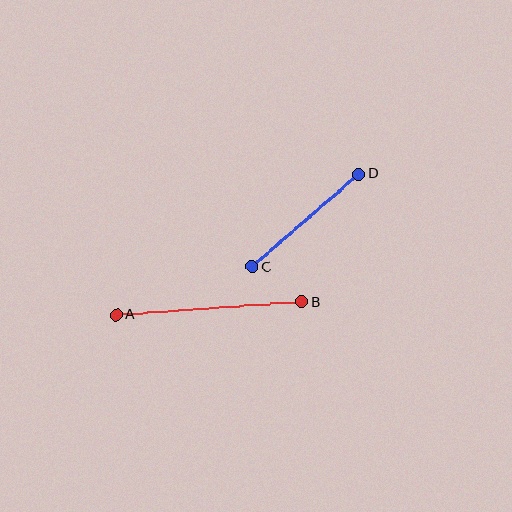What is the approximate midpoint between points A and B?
The midpoint is at approximately (209, 308) pixels.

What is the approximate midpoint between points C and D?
The midpoint is at approximately (305, 221) pixels.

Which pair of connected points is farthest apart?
Points A and B are farthest apart.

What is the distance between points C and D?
The distance is approximately 141 pixels.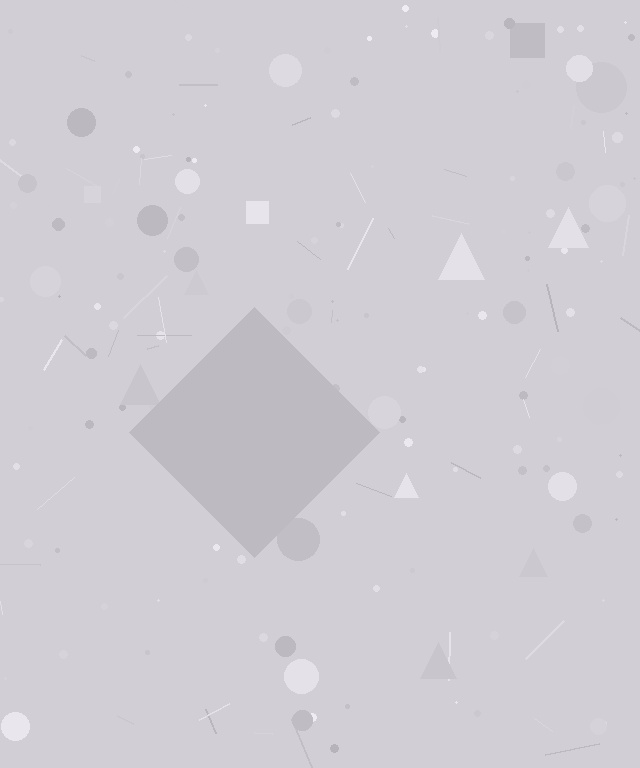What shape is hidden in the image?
A diamond is hidden in the image.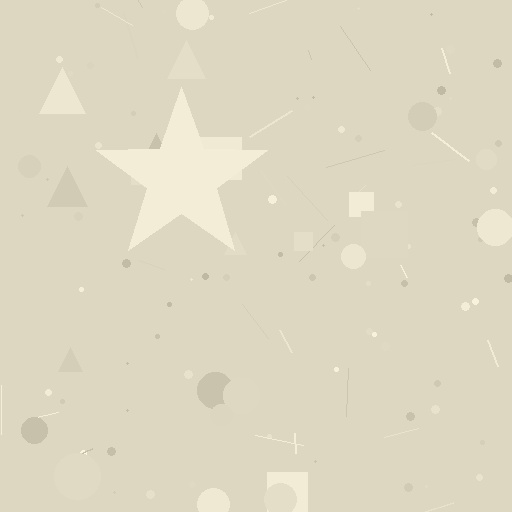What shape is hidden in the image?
A star is hidden in the image.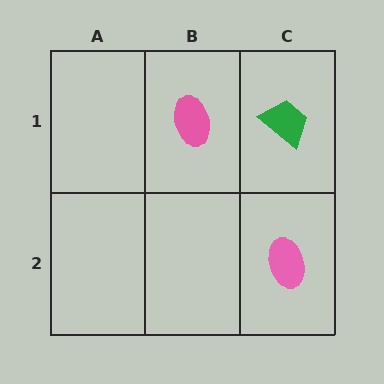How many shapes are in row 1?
2 shapes.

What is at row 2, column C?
A pink ellipse.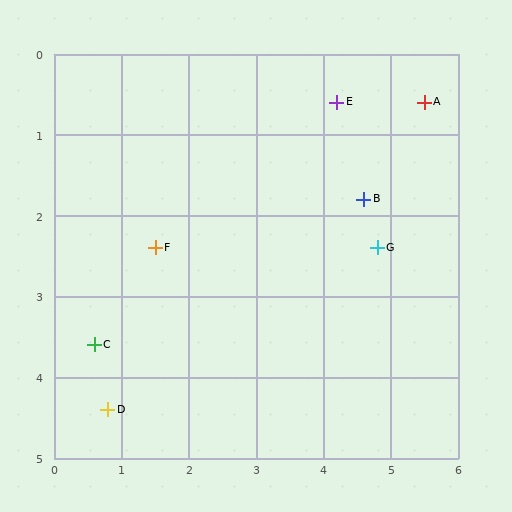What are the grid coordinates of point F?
Point F is at approximately (1.5, 2.4).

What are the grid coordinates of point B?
Point B is at approximately (4.6, 1.8).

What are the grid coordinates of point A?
Point A is at approximately (5.5, 0.6).